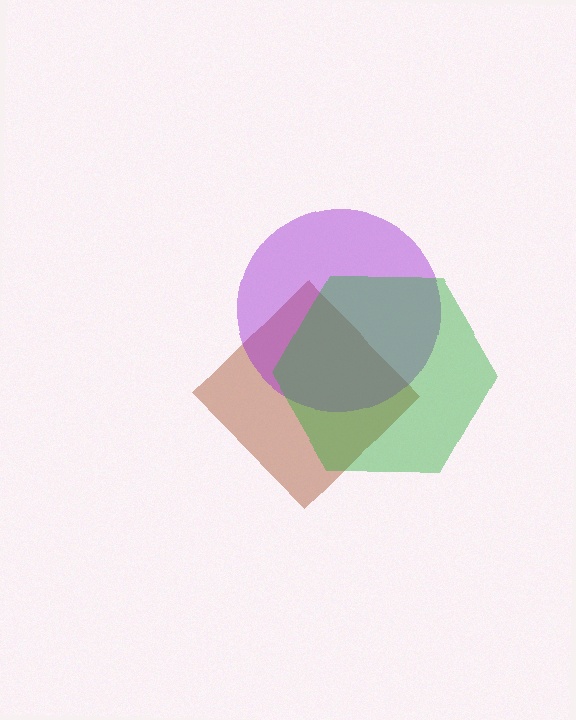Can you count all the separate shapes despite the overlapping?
Yes, there are 3 separate shapes.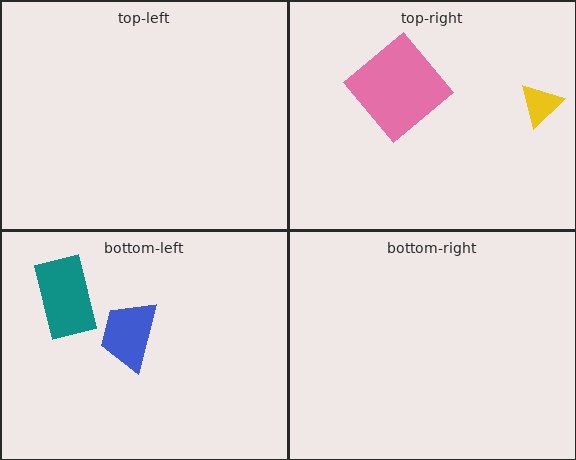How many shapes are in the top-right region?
2.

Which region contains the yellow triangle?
The top-right region.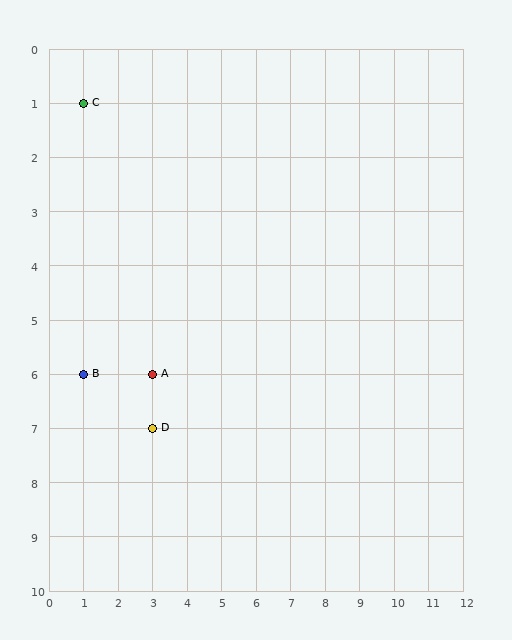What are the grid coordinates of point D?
Point D is at grid coordinates (3, 7).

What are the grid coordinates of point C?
Point C is at grid coordinates (1, 1).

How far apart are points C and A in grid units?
Points C and A are 2 columns and 5 rows apart (about 5.4 grid units diagonally).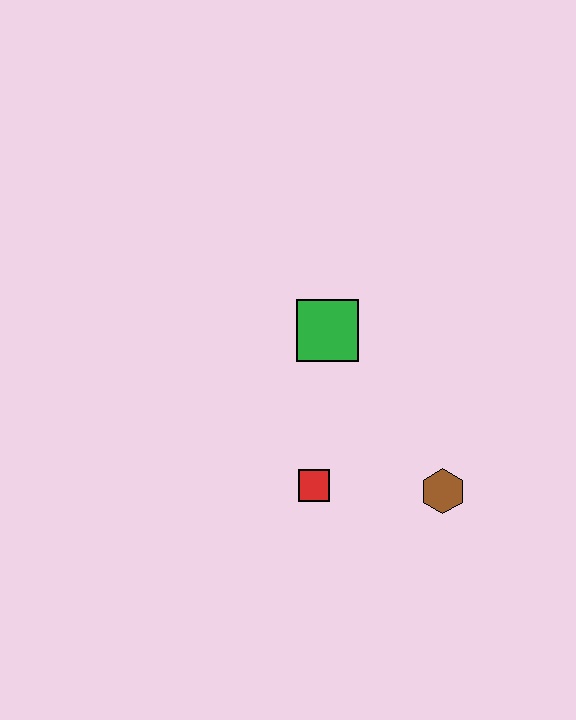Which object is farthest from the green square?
The brown hexagon is farthest from the green square.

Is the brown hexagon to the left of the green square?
No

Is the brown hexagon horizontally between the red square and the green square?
No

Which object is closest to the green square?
The red square is closest to the green square.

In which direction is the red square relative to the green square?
The red square is below the green square.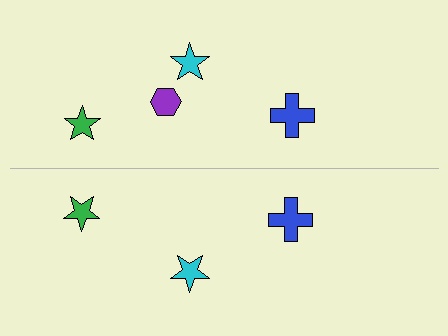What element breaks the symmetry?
A purple hexagon is missing from the bottom side.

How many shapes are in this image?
There are 7 shapes in this image.